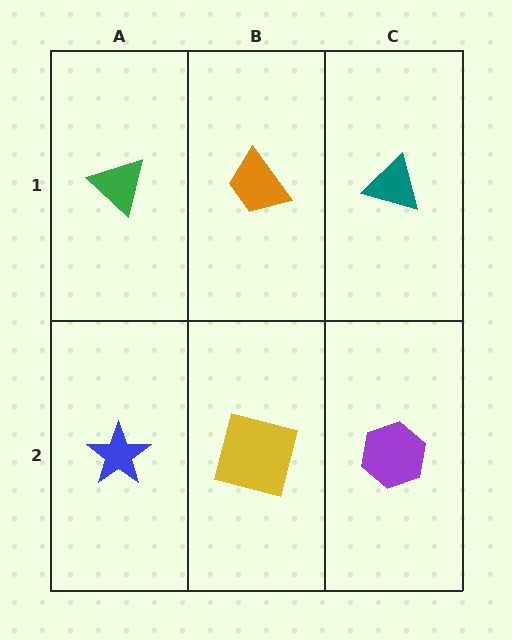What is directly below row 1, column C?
A purple hexagon.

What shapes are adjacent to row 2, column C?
A teal triangle (row 1, column C), a yellow square (row 2, column B).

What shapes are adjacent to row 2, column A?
A green triangle (row 1, column A), a yellow square (row 2, column B).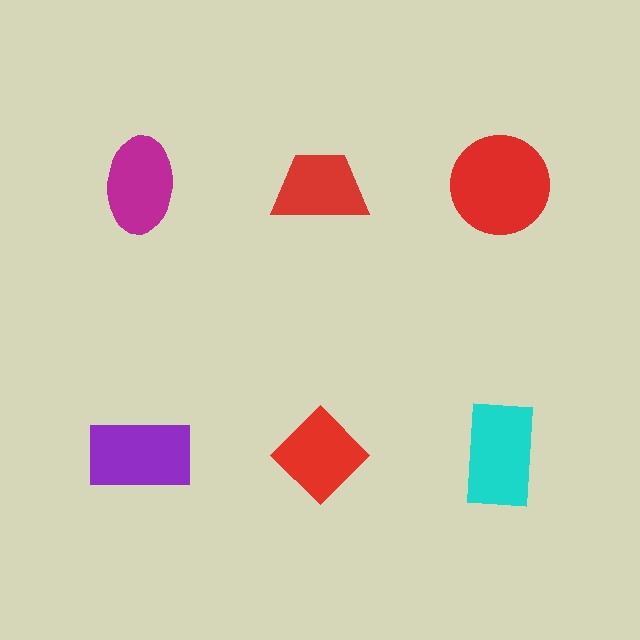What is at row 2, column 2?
A red diamond.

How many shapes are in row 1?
3 shapes.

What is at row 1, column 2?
A red trapezoid.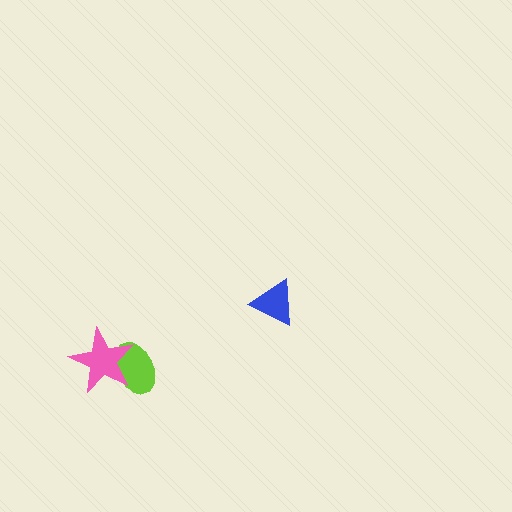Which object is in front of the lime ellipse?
The pink star is in front of the lime ellipse.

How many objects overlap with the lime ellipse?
1 object overlaps with the lime ellipse.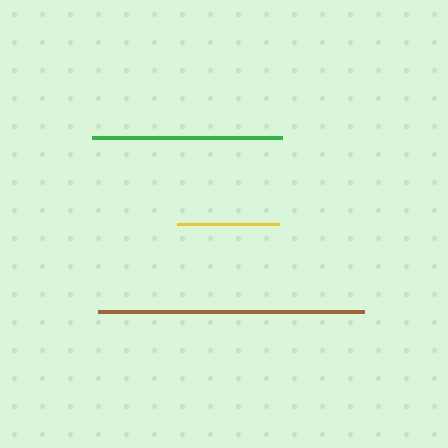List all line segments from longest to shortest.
From longest to shortest: brown, green, yellow.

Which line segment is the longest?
The brown line is the longest at approximately 266 pixels.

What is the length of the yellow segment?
The yellow segment is approximately 102 pixels long.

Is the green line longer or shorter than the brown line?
The brown line is longer than the green line.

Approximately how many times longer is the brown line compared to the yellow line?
The brown line is approximately 2.6 times the length of the yellow line.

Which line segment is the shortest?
The yellow line is the shortest at approximately 102 pixels.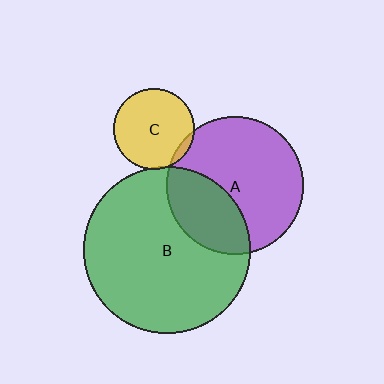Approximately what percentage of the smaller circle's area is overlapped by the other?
Approximately 35%.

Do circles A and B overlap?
Yes.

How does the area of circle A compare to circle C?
Approximately 2.9 times.